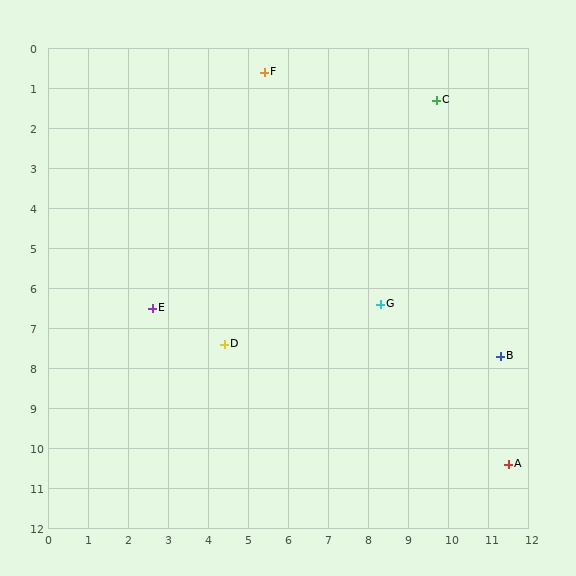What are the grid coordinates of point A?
Point A is at approximately (11.5, 10.4).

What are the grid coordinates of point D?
Point D is at approximately (4.4, 7.4).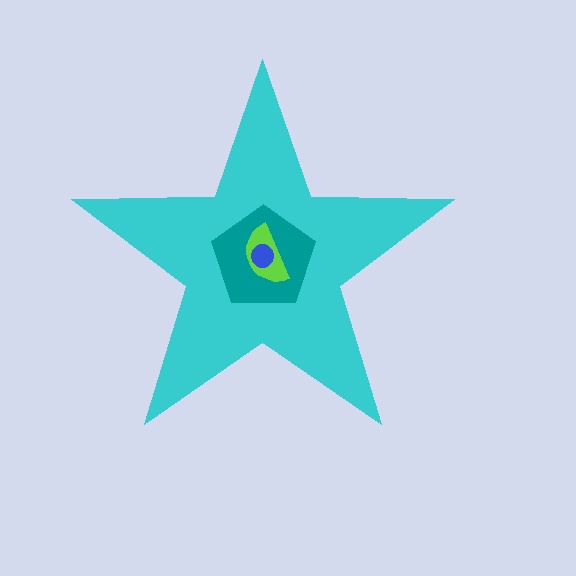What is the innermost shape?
The blue circle.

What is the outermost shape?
The cyan star.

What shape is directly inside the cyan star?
The teal pentagon.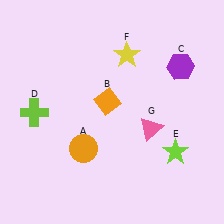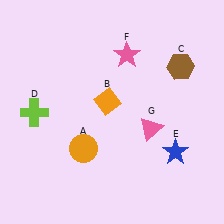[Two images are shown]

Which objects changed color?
C changed from purple to brown. E changed from lime to blue. F changed from yellow to pink.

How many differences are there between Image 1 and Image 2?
There are 3 differences between the two images.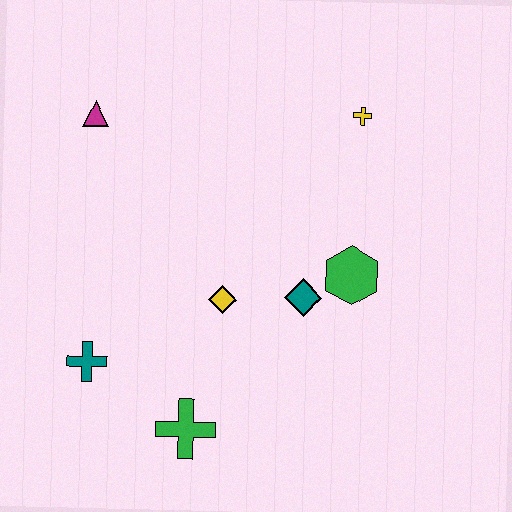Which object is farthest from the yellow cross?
The teal cross is farthest from the yellow cross.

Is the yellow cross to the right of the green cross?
Yes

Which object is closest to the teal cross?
The green cross is closest to the teal cross.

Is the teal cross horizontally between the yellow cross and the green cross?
No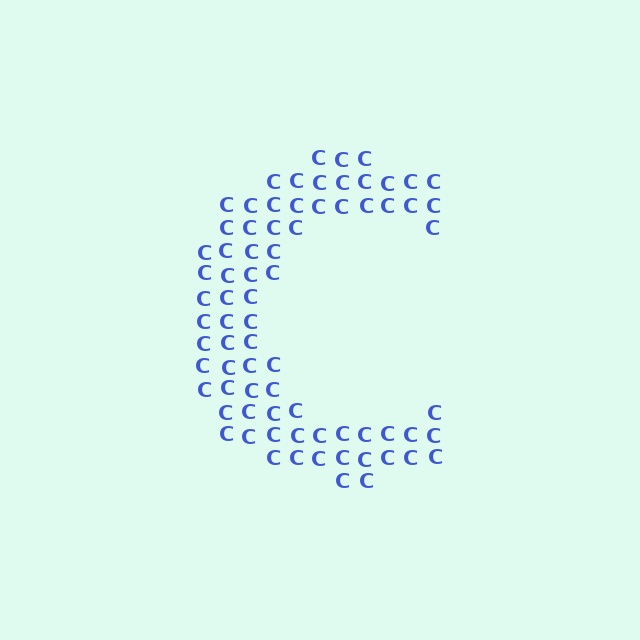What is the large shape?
The large shape is the letter C.